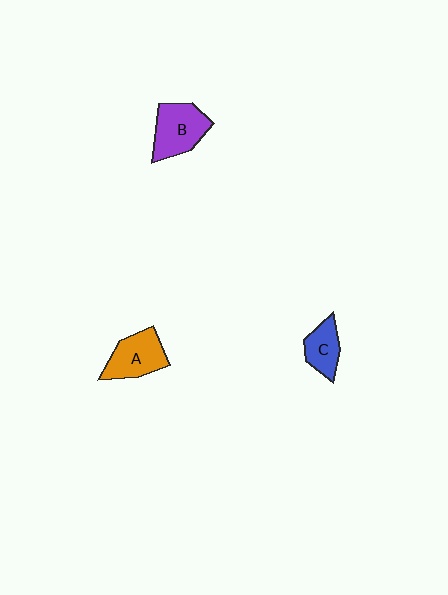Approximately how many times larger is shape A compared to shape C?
Approximately 1.4 times.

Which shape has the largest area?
Shape B (purple).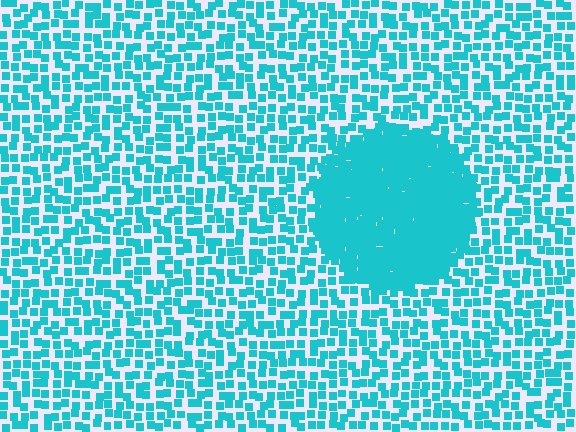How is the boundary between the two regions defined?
The boundary is defined by a change in element density (approximately 2.8x ratio). All elements are the same color, size, and shape.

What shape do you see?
I see a circle.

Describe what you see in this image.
The image contains small cyan elements arranged at two different densities. A circle-shaped region is visible where the elements are more densely packed than the surrounding area.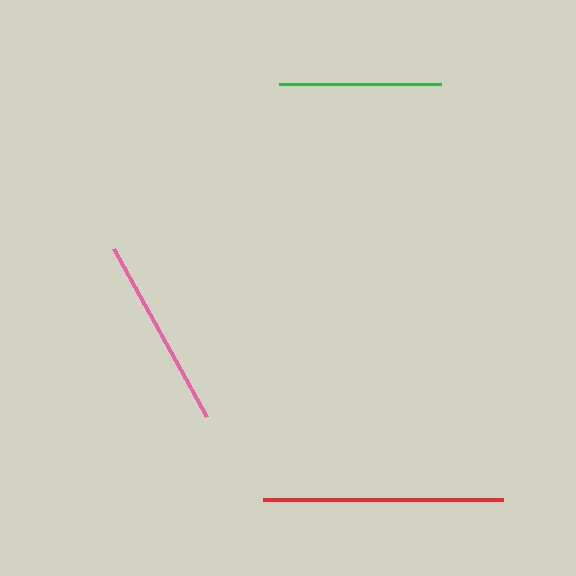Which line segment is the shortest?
The green line is the shortest at approximately 161 pixels.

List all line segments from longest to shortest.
From longest to shortest: red, pink, green.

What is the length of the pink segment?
The pink segment is approximately 192 pixels long.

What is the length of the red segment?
The red segment is approximately 240 pixels long.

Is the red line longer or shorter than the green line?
The red line is longer than the green line.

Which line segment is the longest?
The red line is the longest at approximately 240 pixels.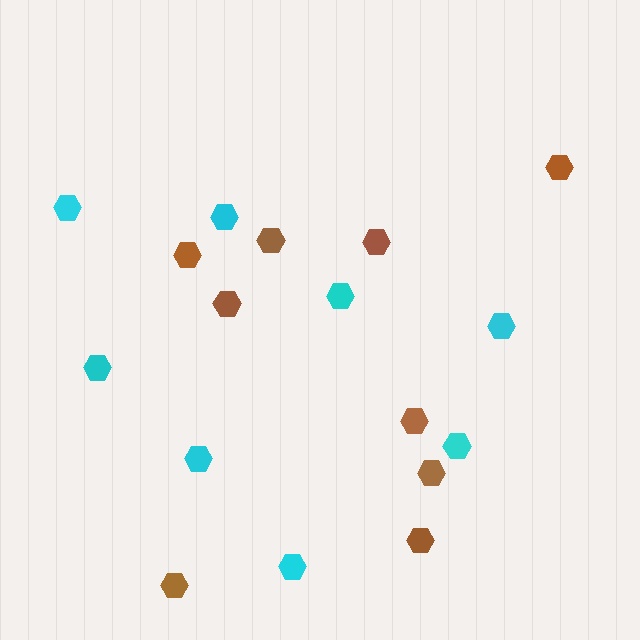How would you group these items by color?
There are 2 groups: one group of brown hexagons (9) and one group of cyan hexagons (8).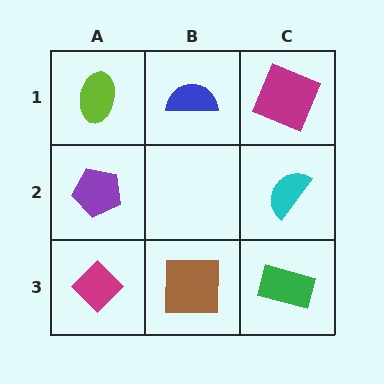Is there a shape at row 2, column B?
No, that cell is empty.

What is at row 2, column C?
A cyan semicircle.